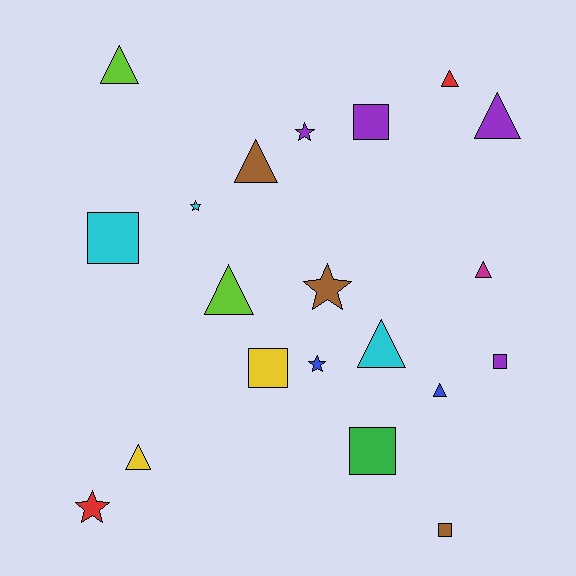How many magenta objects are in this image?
There is 1 magenta object.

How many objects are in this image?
There are 20 objects.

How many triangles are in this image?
There are 9 triangles.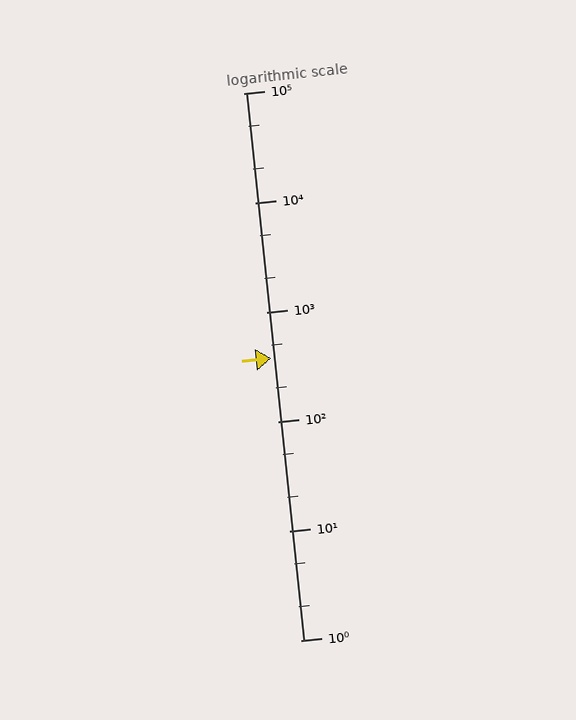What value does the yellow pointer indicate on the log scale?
The pointer indicates approximately 380.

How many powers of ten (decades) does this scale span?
The scale spans 5 decades, from 1 to 100000.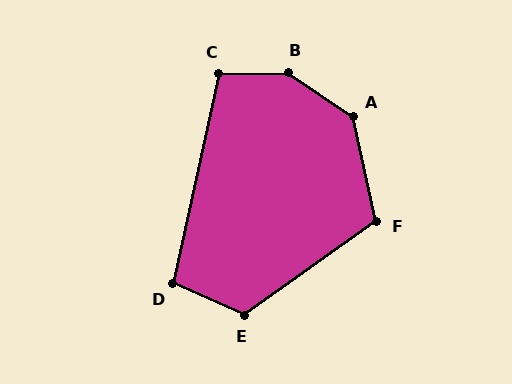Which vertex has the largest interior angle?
B, at approximately 145 degrees.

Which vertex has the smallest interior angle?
D, at approximately 101 degrees.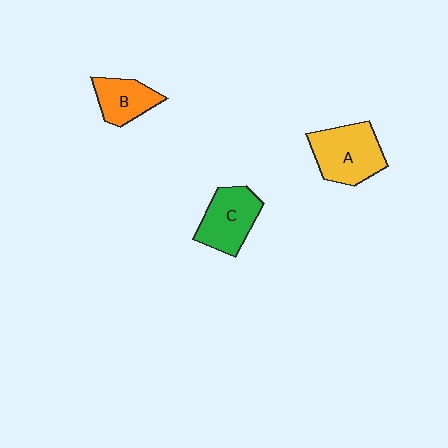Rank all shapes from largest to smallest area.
From largest to smallest: A (yellow), C (green), B (orange).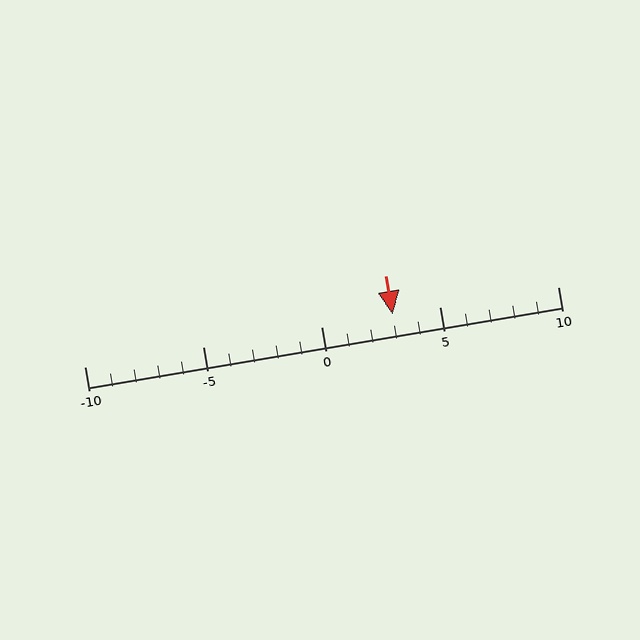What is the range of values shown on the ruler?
The ruler shows values from -10 to 10.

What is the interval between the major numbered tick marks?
The major tick marks are spaced 5 units apart.